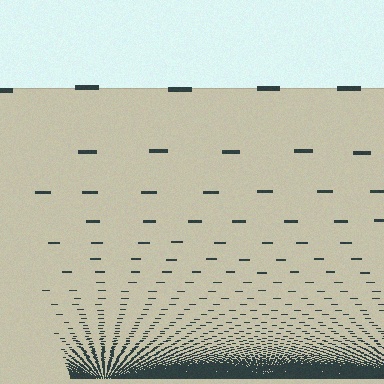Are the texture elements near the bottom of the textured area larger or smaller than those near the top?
Smaller. The gradient is inverted — elements near the bottom are smaller and denser.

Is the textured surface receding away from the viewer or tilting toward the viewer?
The surface appears to tilt toward the viewer. Texture elements get larger and sparser toward the top.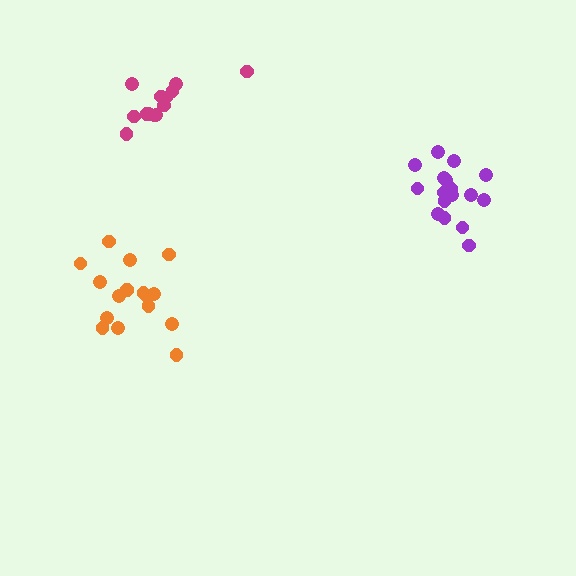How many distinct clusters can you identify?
There are 3 distinct clusters.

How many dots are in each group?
Group 1: 17 dots, Group 2: 17 dots, Group 3: 13 dots (47 total).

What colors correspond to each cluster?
The clusters are colored: orange, purple, magenta.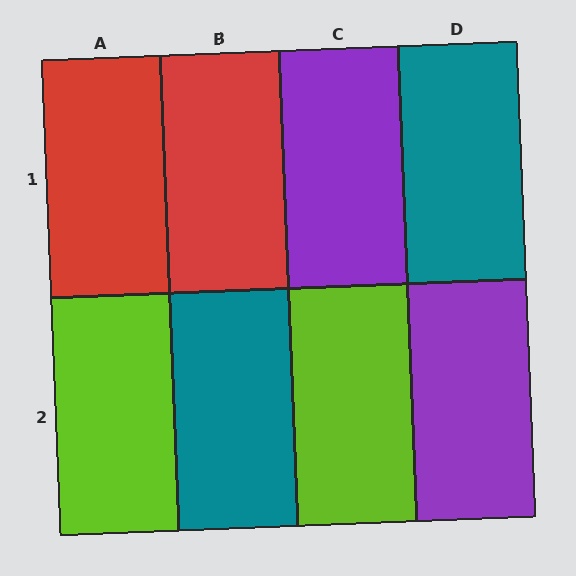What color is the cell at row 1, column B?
Red.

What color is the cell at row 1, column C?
Purple.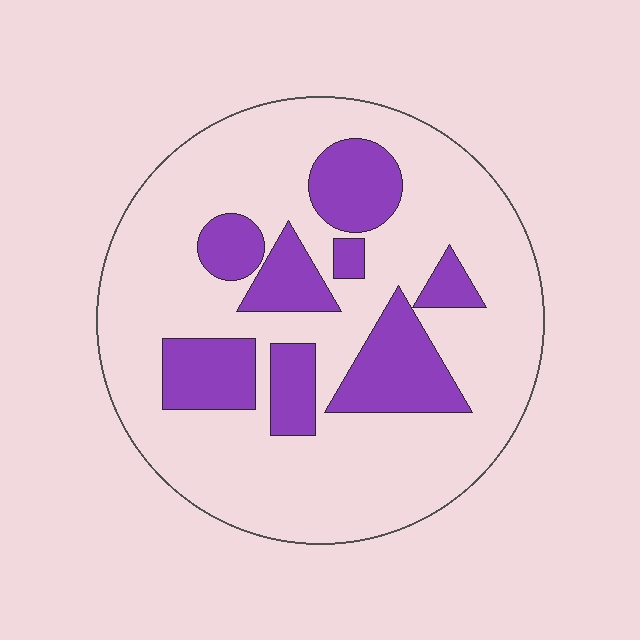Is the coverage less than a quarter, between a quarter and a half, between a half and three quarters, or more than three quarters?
Between a quarter and a half.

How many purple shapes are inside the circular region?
8.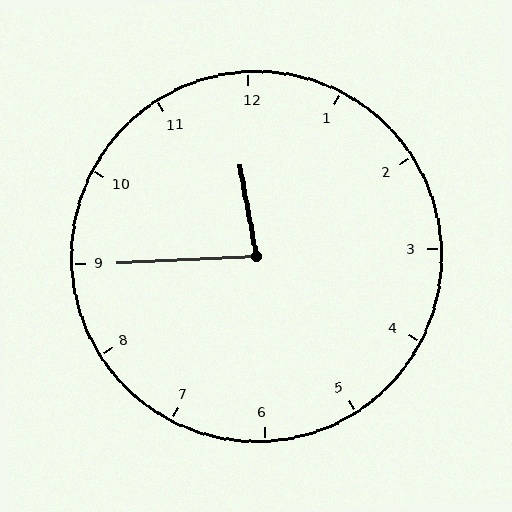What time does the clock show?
11:45.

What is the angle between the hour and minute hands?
Approximately 82 degrees.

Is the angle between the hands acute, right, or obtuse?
It is acute.